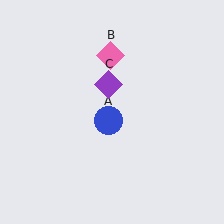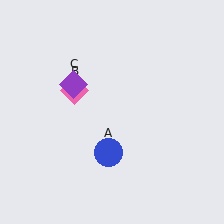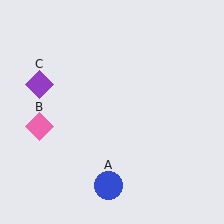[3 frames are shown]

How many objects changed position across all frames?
3 objects changed position: blue circle (object A), pink diamond (object B), purple diamond (object C).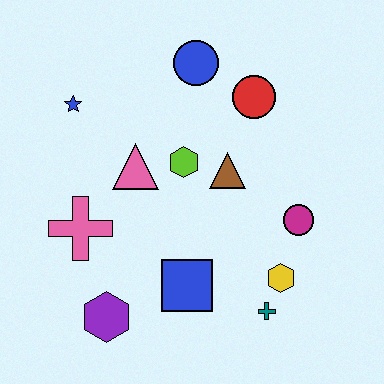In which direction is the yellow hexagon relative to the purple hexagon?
The yellow hexagon is to the right of the purple hexagon.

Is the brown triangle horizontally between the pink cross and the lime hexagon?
No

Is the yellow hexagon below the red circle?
Yes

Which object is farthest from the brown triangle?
The purple hexagon is farthest from the brown triangle.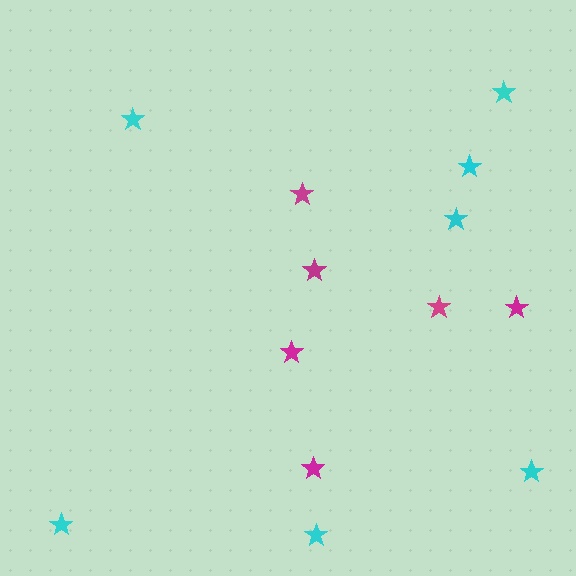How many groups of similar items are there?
There are 2 groups: one group of magenta stars (6) and one group of cyan stars (7).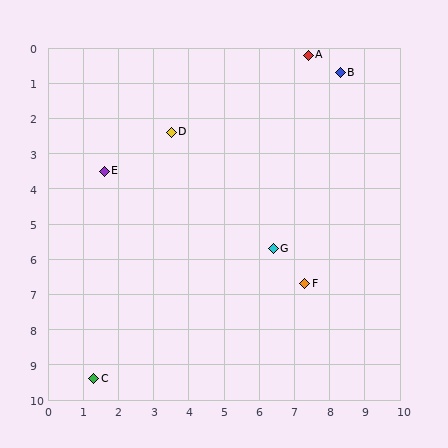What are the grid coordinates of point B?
Point B is at approximately (8.3, 0.7).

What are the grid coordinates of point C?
Point C is at approximately (1.3, 9.4).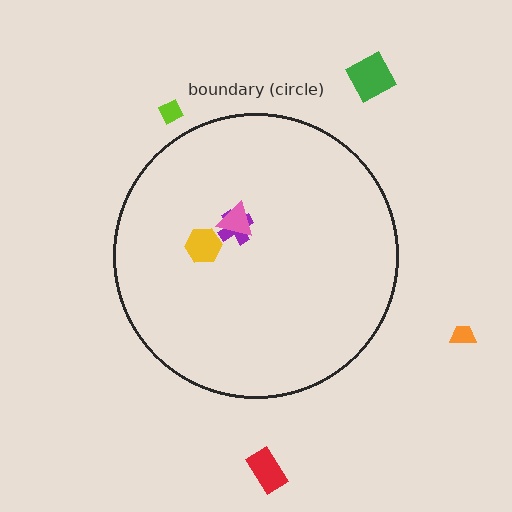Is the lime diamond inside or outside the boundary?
Outside.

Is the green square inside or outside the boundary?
Outside.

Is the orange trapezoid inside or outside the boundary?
Outside.